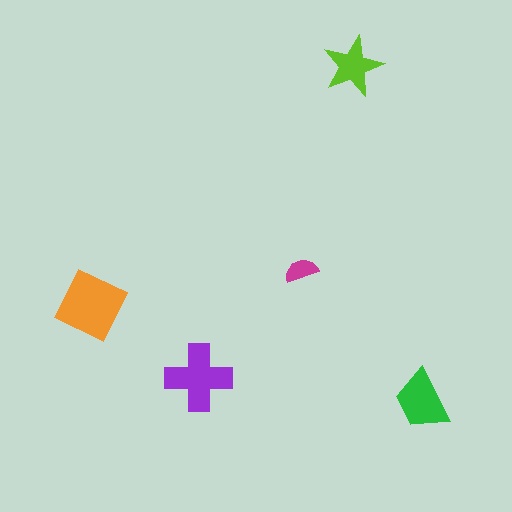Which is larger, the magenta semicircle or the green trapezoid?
The green trapezoid.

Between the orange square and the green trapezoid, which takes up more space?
The orange square.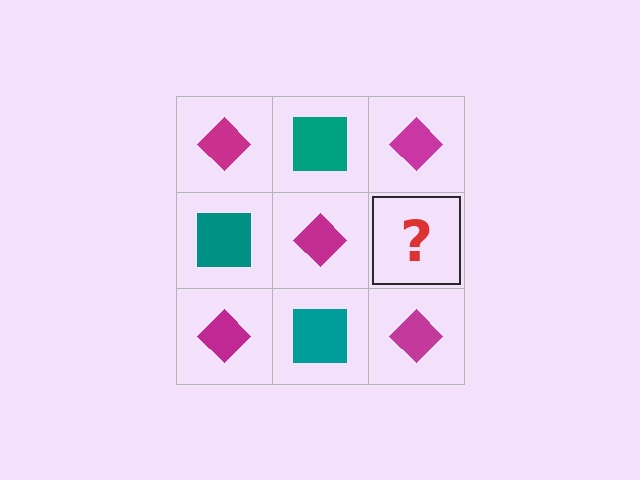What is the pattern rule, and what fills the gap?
The rule is that it alternates magenta diamond and teal square in a checkerboard pattern. The gap should be filled with a teal square.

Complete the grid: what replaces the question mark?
The question mark should be replaced with a teal square.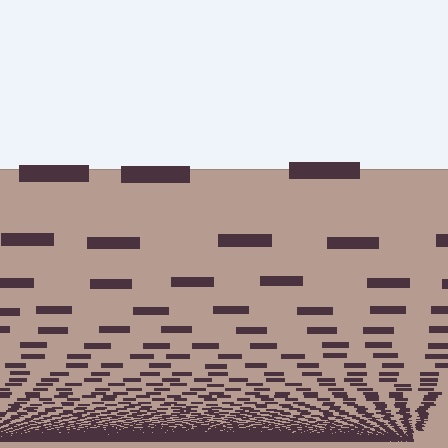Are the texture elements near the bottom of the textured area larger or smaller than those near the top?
Smaller. The gradient is inverted — elements near the bottom are smaller and denser.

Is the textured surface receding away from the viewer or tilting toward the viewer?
The surface appears to tilt toward the viewer. Texture elements get larger and sparser toward the top.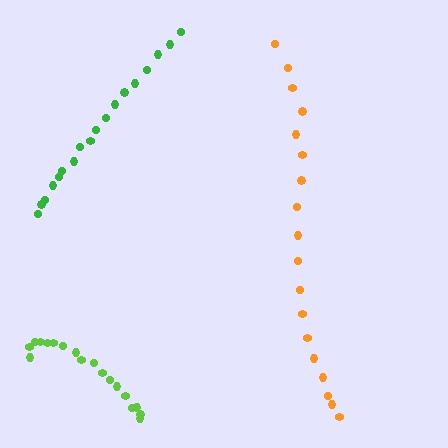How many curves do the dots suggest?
There are 3 distinct paths.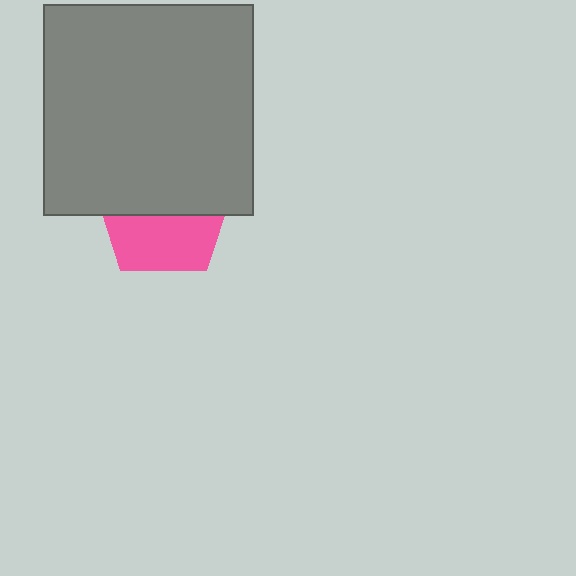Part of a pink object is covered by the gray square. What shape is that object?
It is a pentagon.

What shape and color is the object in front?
The object in front is a gray square.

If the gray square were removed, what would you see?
You would see the complete pink pentagon.